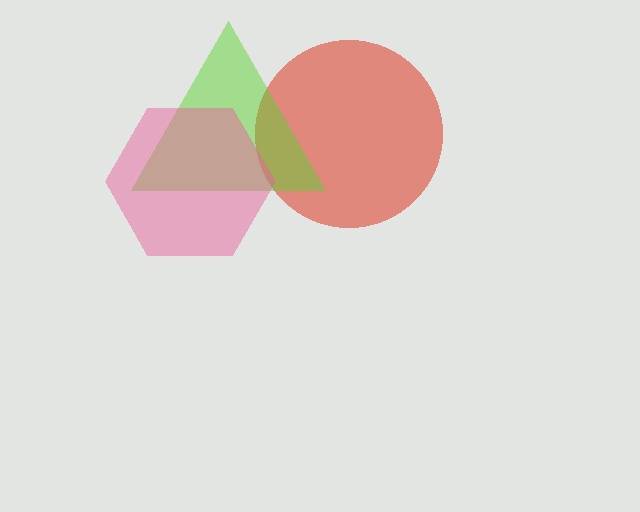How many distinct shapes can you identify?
There are 3 distinct shapes: a red circle, a lime triangle, a pink hexagon.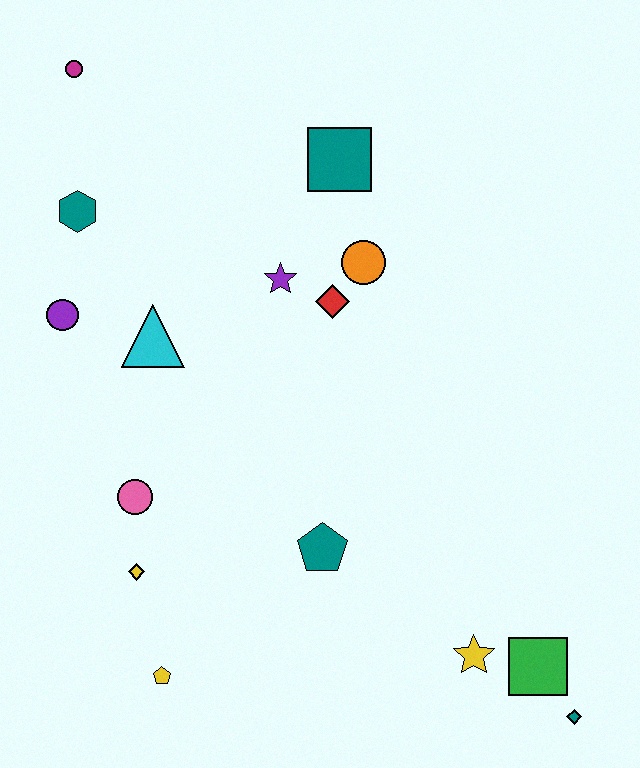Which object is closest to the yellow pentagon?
The yellow diamond is closest to the yellow pentagon.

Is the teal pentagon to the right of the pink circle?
Yes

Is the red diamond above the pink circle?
Yes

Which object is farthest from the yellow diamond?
The magenta circle is farthest from the yellow diamond.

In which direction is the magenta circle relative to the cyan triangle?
The magenta circle is above the cyan triangle.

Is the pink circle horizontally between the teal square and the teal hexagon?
Yes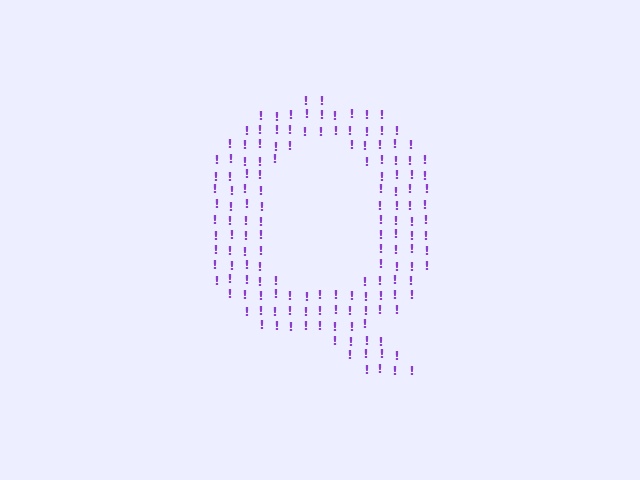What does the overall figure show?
The overall figure shows the letter Q.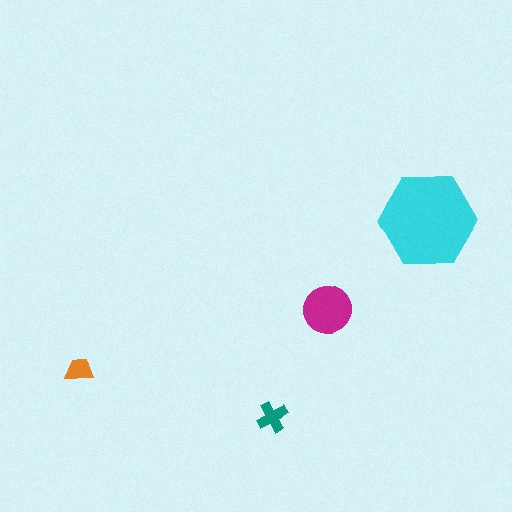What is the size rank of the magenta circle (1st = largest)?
2nd.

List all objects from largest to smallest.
The cyan hexagon, the magenta circle, the teal cross, the orange trapezoid.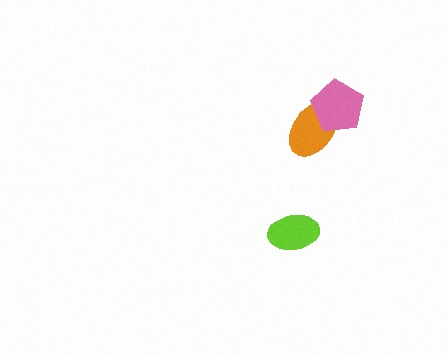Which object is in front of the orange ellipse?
The pink pentagon is in front of the orange ellipse.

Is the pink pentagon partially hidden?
No, no other shape covers it.